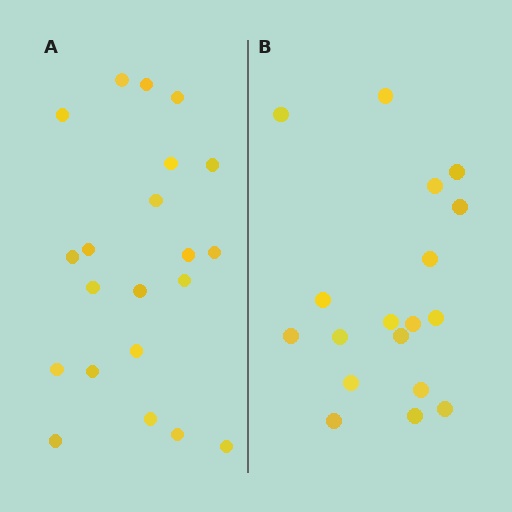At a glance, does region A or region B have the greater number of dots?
Region A (the left region) has more dots.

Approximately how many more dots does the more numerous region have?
Region A has just a few more — roughly 2 or 3 more dots than region B.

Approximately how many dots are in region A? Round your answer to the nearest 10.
About 20 dots. (The exact count is 21, which rounds to 20.)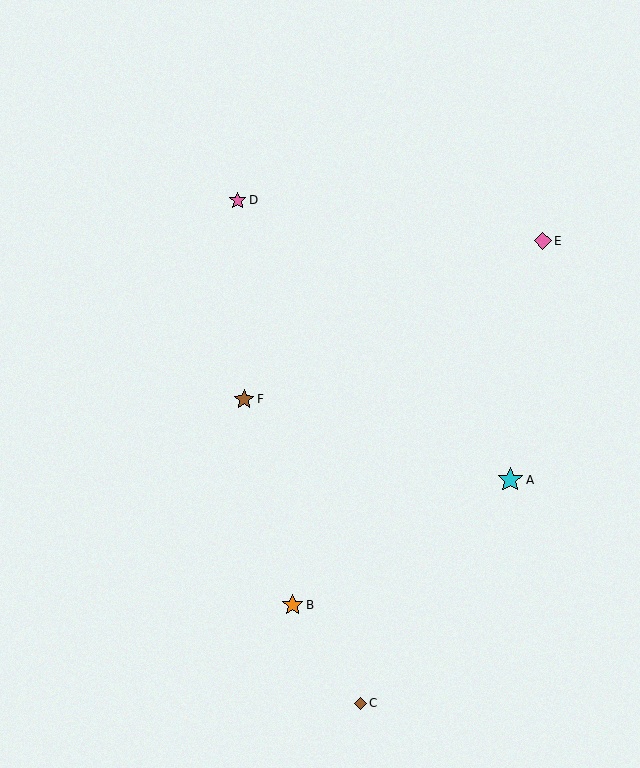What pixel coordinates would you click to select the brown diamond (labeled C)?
Click at (360, 703) to select the brown diamond C.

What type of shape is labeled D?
Shape D is a pink star.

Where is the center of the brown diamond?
The center of the brown diamond is at (360, 703).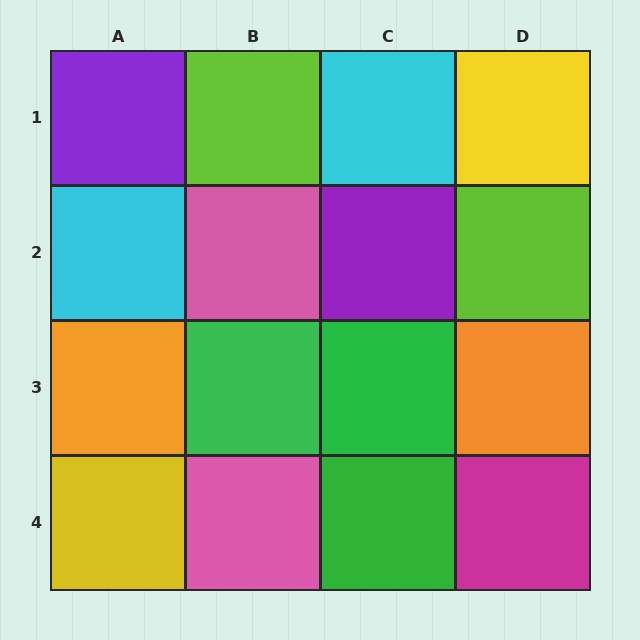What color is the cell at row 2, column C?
Purple.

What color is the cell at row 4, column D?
Magenta.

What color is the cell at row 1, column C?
Cyan.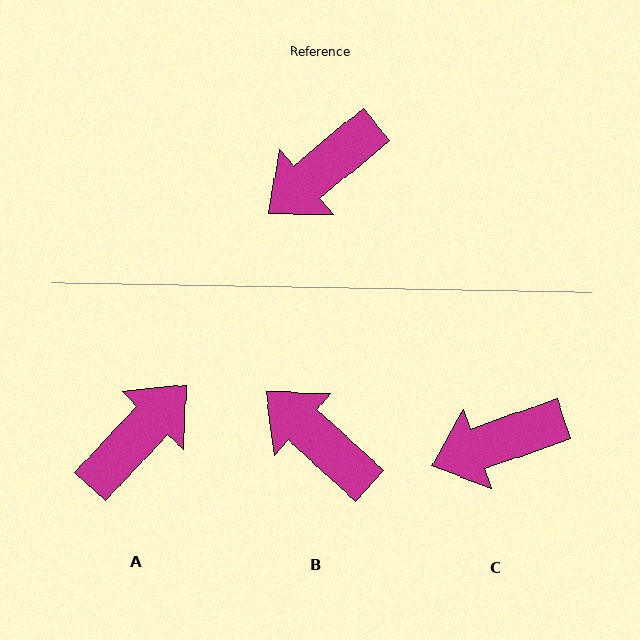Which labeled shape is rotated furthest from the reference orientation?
A, about 173 degrees away.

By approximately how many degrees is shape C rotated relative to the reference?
Approximately 20 degrees clockwise.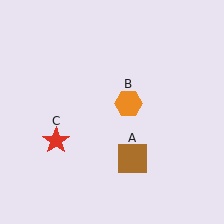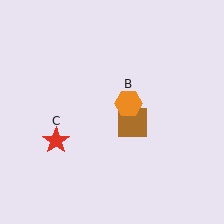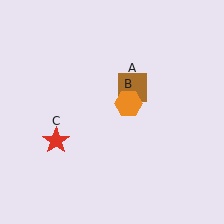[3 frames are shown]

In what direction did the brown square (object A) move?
The brown square (object A) moved up.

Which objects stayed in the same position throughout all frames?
Orange hexagon (object B) and red star (object C) remained stationary.